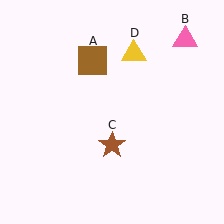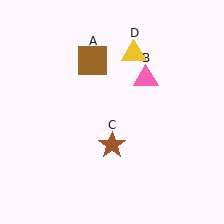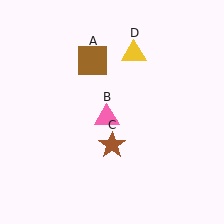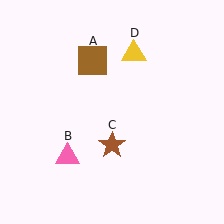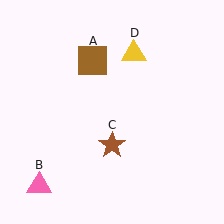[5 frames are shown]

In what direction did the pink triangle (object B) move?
The pink triangle (object B) moved down and to the left.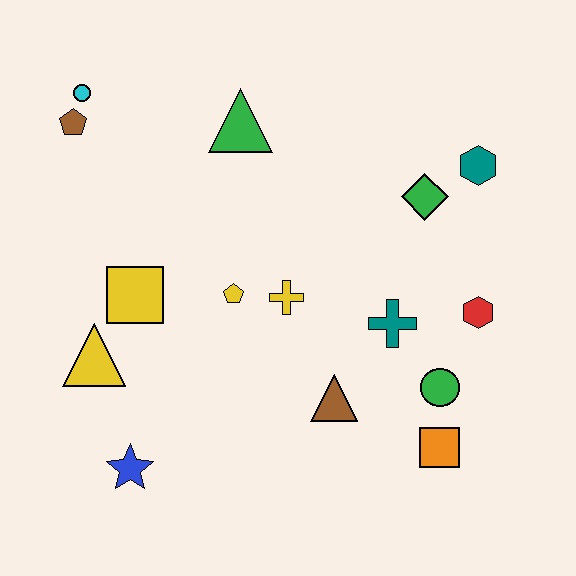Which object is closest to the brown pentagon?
The cyan circle is closest to the brown pentagon.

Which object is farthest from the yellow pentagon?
The teal hexagon is farthest from the yellow pentagon.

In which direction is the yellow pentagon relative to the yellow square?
The yellow pentagon is to the right of the yellow square.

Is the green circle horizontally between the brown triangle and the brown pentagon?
No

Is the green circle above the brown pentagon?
No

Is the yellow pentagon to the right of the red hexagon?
No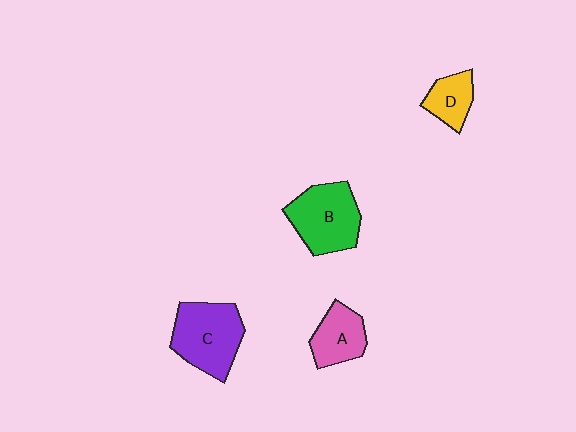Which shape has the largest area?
Shape C (purple).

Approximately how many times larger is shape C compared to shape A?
Approximately 1.6 times.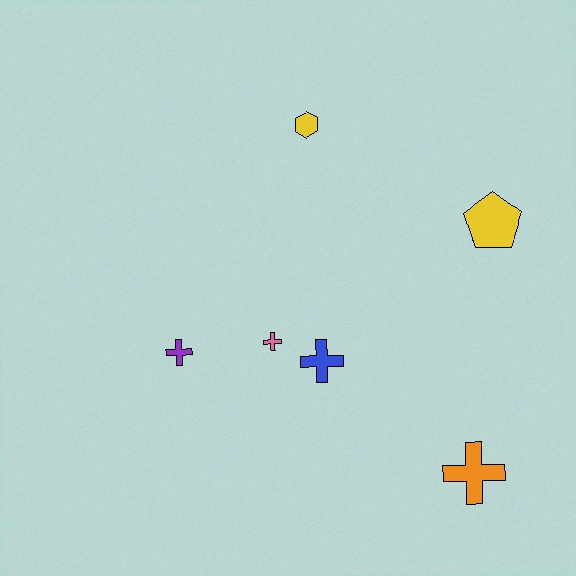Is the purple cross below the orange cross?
No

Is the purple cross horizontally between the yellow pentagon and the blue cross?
No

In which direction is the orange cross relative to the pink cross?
The orange cross is to the right of the pink cross.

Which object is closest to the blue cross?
The pink cross is closest to the blue cross.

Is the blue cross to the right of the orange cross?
No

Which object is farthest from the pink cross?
The yellow pentagon is farthest from the pink cross.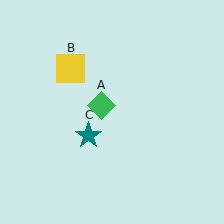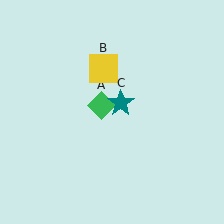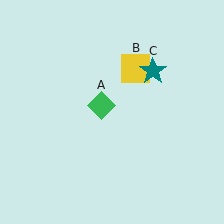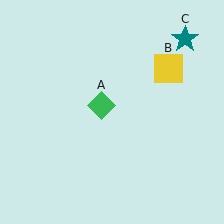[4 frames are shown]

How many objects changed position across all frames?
2 objects changed position: yellow square (object B), teal star (object C).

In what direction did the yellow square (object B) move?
The yellow square (object B) moved right.